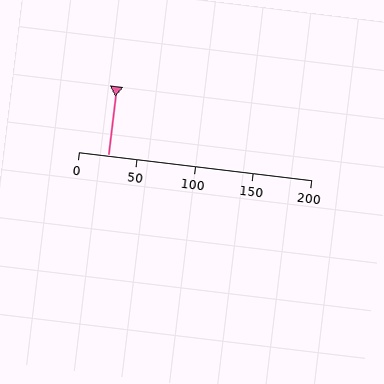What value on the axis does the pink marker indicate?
The marker indicates approximately 25.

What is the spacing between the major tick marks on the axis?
The major ticks are spaced 50 apart.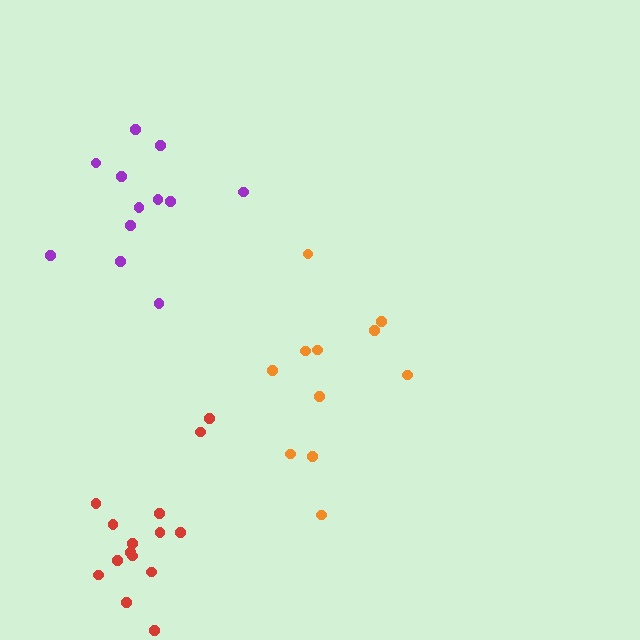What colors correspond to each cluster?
The clusters are colored: purple, orange, red.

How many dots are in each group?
Group 1: 12 dots, Group 2: 11 dots, Group 3: 15 dots (38 total).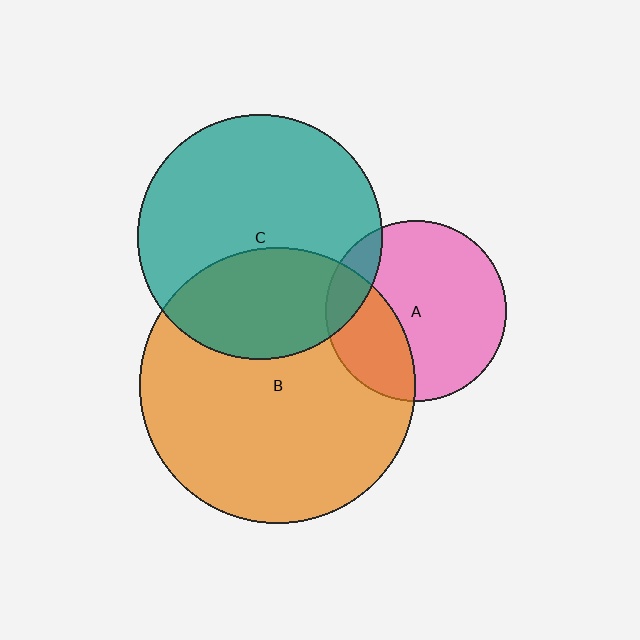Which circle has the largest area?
Circle B (orange).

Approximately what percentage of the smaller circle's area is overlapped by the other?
Approximately 30%.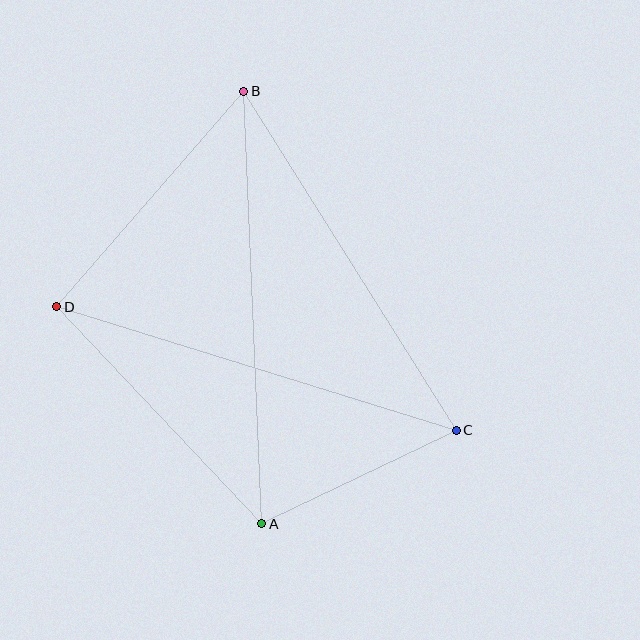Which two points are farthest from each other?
Points A and B are farthest from each other.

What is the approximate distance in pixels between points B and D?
The distance between B and D is approximately 285 pixels.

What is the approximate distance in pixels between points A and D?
The distance between A and D is approximately 299 pixels.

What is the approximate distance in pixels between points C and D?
The distance between C and D is approximately 418 pixels.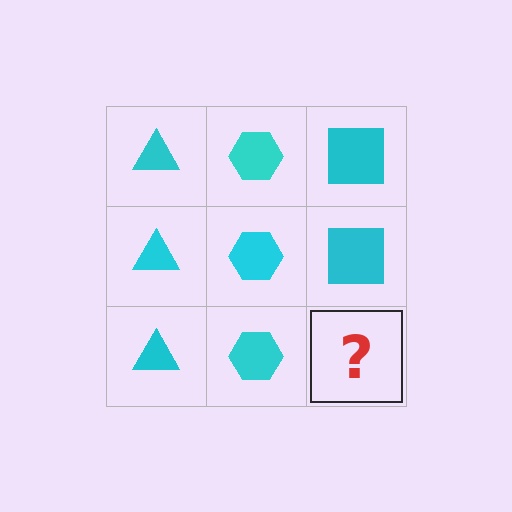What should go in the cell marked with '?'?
The missing cell should contain a cyan square.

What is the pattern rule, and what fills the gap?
The rule is that each column has a consistent shape. The gap should be filled with a cyan square.